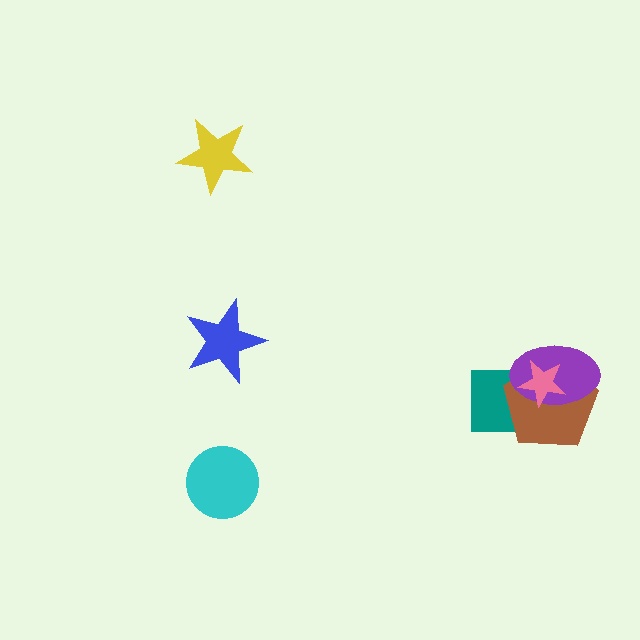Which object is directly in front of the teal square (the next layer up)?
The brown pentagon is directly in front of the teal square.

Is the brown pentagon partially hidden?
Yes, it is partially covered by another shape.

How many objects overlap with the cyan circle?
0 objects overlap with the cyan circle.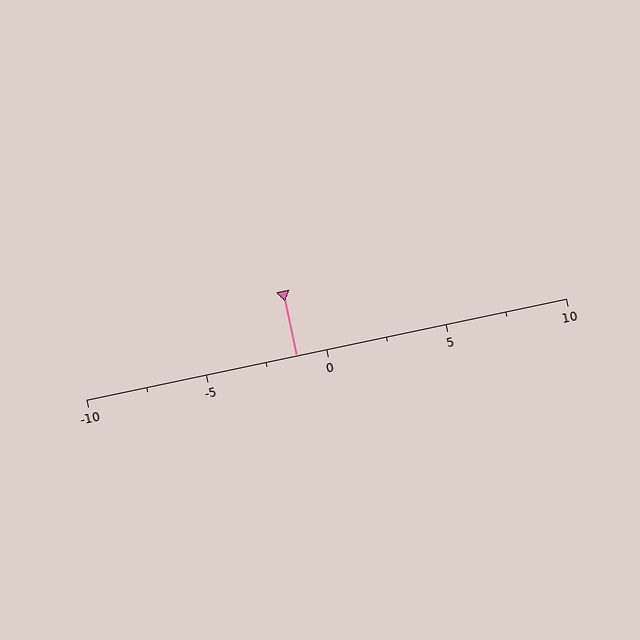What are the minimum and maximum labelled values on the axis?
The axis runs from -10 to 10.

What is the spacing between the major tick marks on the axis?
The major ticks are spaced 5 apart.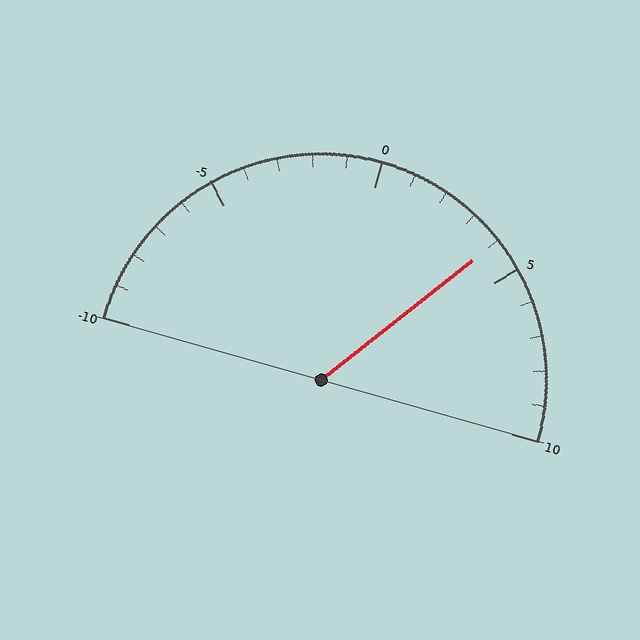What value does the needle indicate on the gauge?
The needle indicates approximately 4.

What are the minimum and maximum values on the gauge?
The gauge ranges from -10 to 10.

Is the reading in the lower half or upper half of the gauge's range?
The reading is in the upper half of the range (-10 to 10).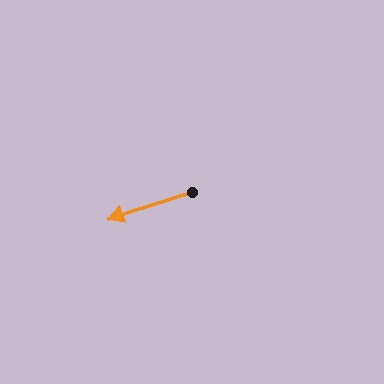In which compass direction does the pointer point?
West.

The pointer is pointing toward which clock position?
Roughly 8 o'clock.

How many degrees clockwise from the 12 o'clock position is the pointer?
Approximately 252 degrees.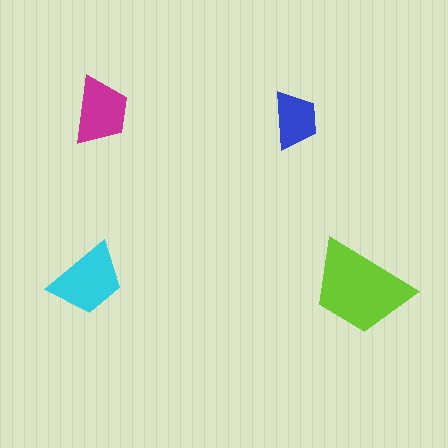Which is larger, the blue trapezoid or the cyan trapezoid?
The cyan one.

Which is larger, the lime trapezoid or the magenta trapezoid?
The lime one.